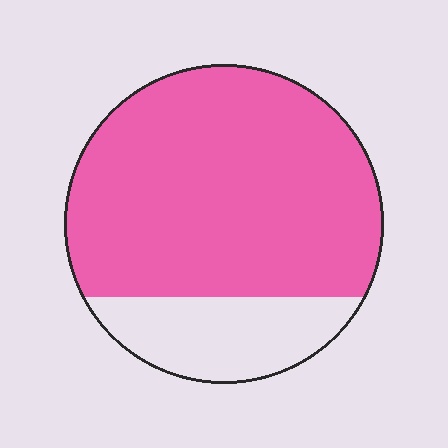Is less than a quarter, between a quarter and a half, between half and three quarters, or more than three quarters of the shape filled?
More than three quarters.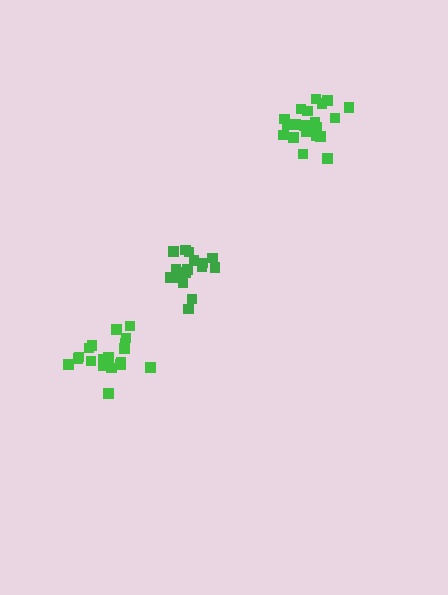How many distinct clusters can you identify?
There are 3 distinct clusters.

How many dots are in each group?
Group 1: 20 dots, Group 2: 16 dots, Group 3: 20 dots (56 total).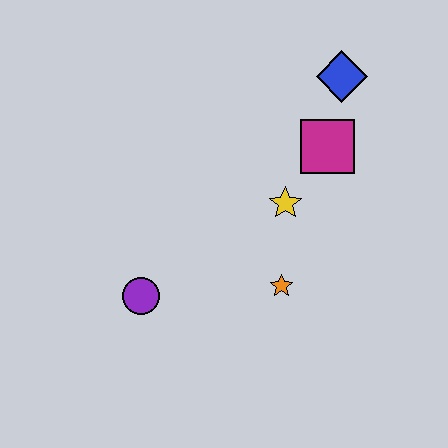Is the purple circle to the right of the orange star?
No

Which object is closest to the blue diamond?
The magenta square is closest to the blue diamond.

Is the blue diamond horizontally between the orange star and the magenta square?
No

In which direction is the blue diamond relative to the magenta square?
The blue diamond is above the magenta square.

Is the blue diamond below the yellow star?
No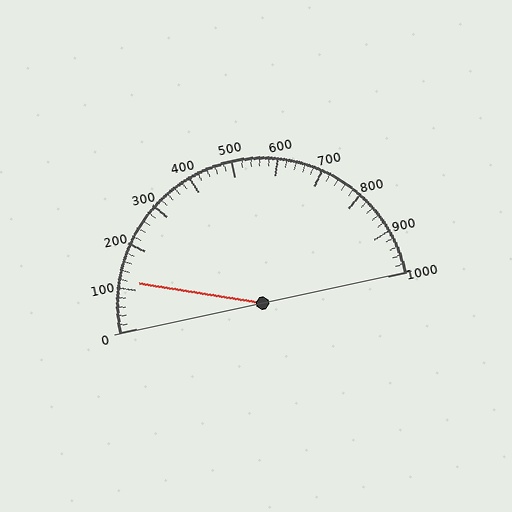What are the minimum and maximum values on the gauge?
The gauge ranges from 0 to 1000.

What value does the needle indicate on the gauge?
The needle indicates approximately 120.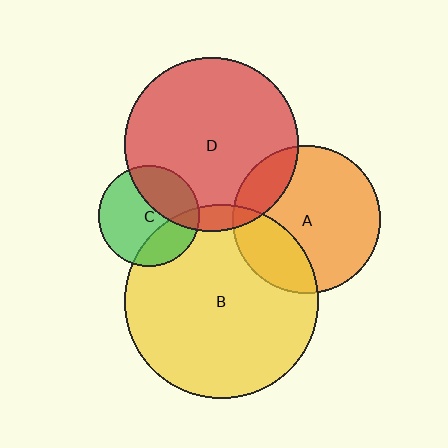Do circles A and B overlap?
Yes.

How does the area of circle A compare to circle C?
Approximately 2.2 times.